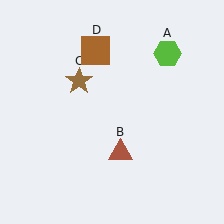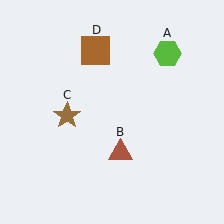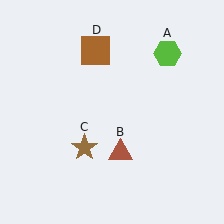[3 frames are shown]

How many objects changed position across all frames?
1 object changed position: brown star (object C).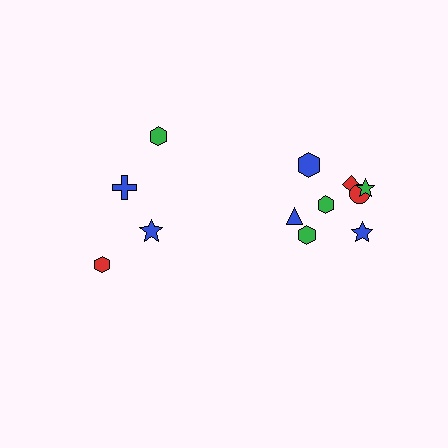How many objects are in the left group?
There are 4 objects.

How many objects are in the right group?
There are 8 objects.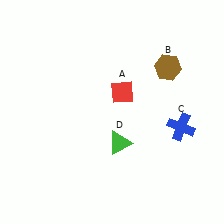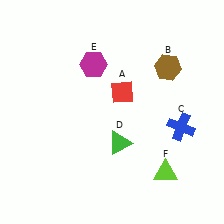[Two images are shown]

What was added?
A magenta hexagon (E), a lime triangle (F) were added in Image 2.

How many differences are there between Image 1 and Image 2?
There are 2 differences between the two images.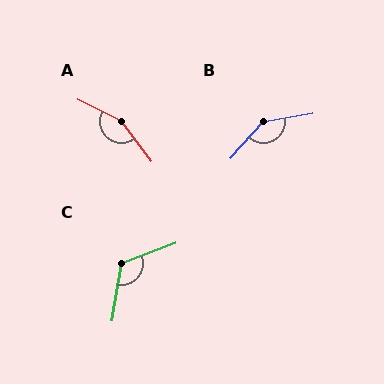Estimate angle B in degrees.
Approximately 141 degrees.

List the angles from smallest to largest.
C (120°), B (141°), A (153°).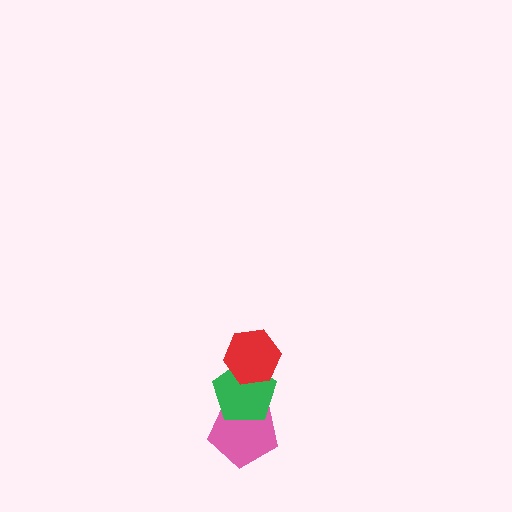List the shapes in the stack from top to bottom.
From top to bottom: the red hexagon, the green pentagon, the pink pentagon.